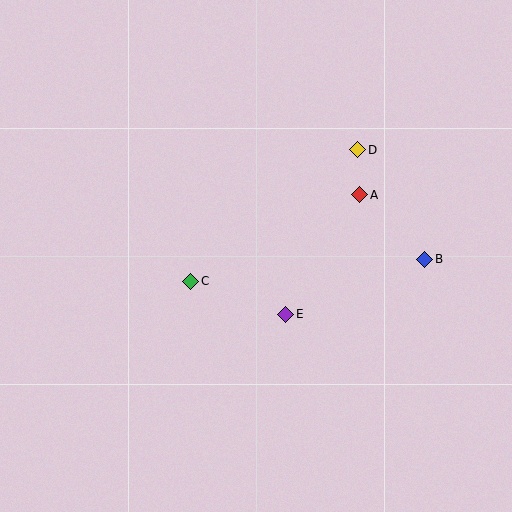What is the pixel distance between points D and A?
The distance between D and A is 45 pixels.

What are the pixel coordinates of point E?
Point E is at (286, 314).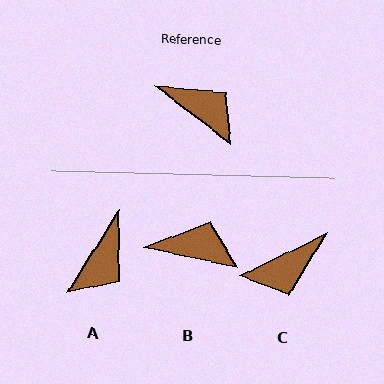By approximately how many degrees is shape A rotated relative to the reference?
Approximately 84 degrees clockwise.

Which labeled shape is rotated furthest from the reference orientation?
C, about 116 degrees away.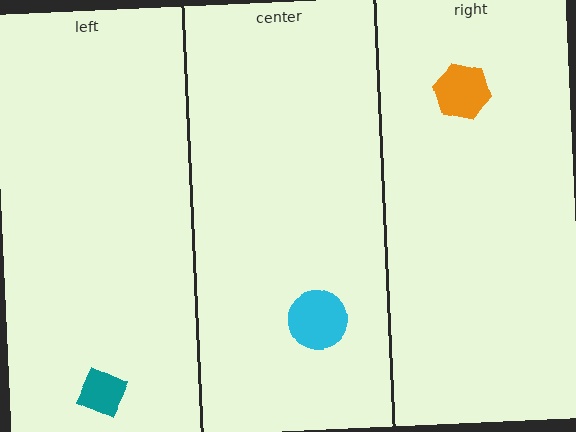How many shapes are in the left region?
1.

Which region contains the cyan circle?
The center region.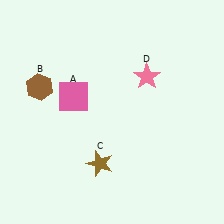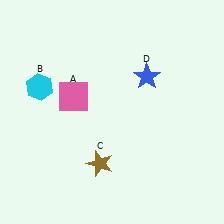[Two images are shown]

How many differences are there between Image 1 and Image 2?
There are 2 differences between the two images.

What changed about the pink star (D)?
In Image 1, D is pink. In Image 2, it changed to blue.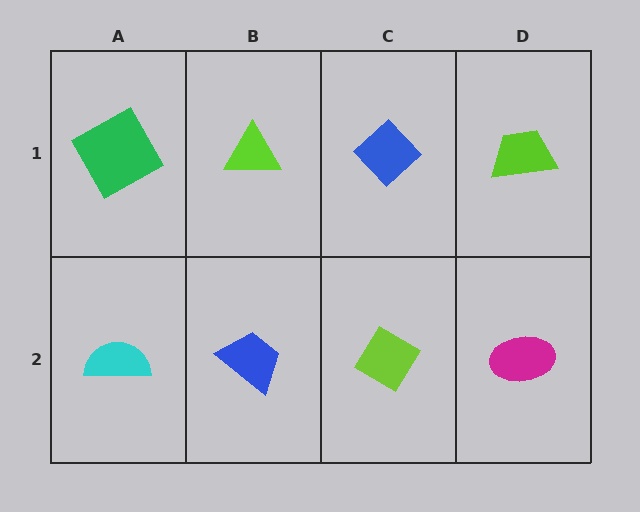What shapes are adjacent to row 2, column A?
A green square (row 1, column A), a blue trapezoid (row 2, column B).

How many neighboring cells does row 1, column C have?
3.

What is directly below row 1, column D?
A magenta ellipse.